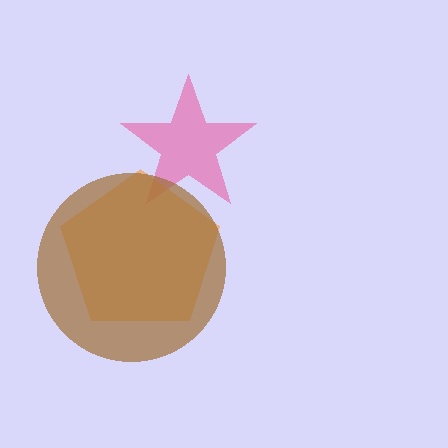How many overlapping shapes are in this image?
There are 3 overlapping shapes in the image.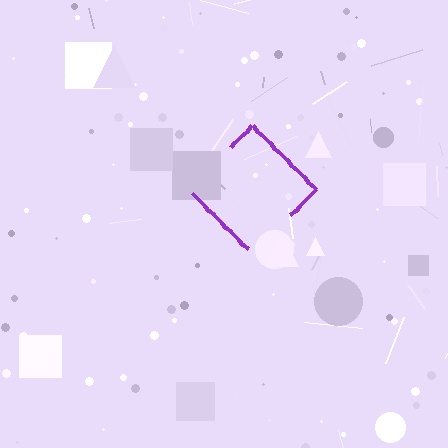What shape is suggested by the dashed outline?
The dashed outline suggests a diamond.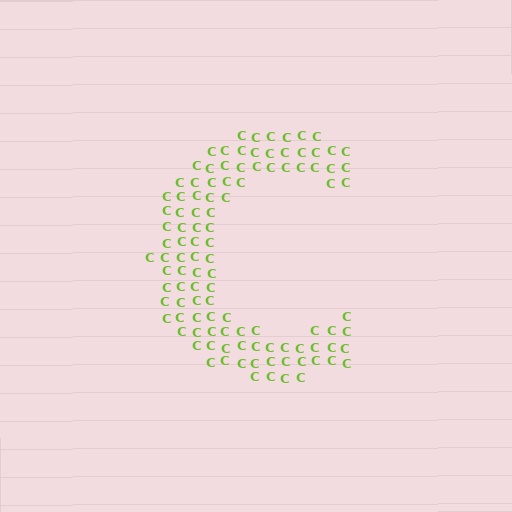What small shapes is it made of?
It is made of small letter C's.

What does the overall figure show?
The overall figure shows the letter C.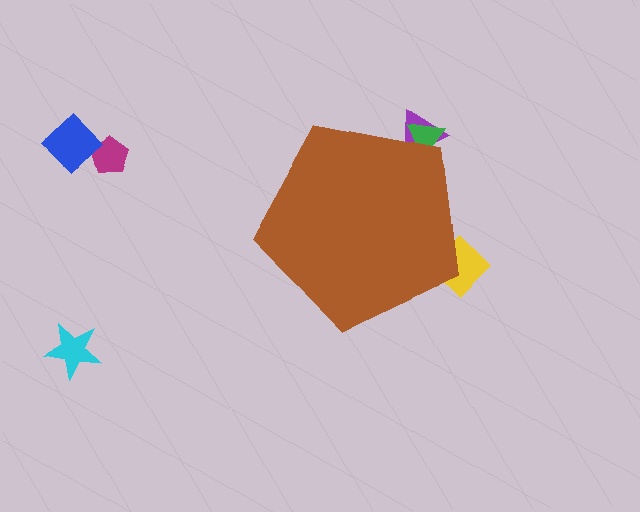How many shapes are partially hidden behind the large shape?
3 shapes are partially hidden.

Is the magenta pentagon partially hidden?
No, the magenta pentagon is fully visible.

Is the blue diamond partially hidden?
No, the blue diamond is fully visible.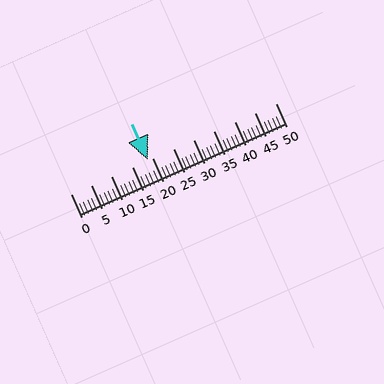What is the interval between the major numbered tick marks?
The major tick marks are spaced 5 units apart.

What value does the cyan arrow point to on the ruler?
The cyan arrow points to approximately 19.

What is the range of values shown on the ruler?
The ruler shows values from 0 to 50.